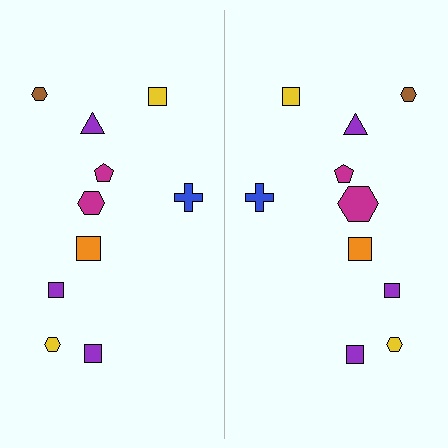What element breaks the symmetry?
The magenta hexagon on the right side has a different size than its mirror counterpart.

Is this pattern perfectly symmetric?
No, the pattern is not perfectly symmetric. The magenta hexagon on the right side has a different size than its mirror counterpart.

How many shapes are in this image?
There are 20 shapes in this image.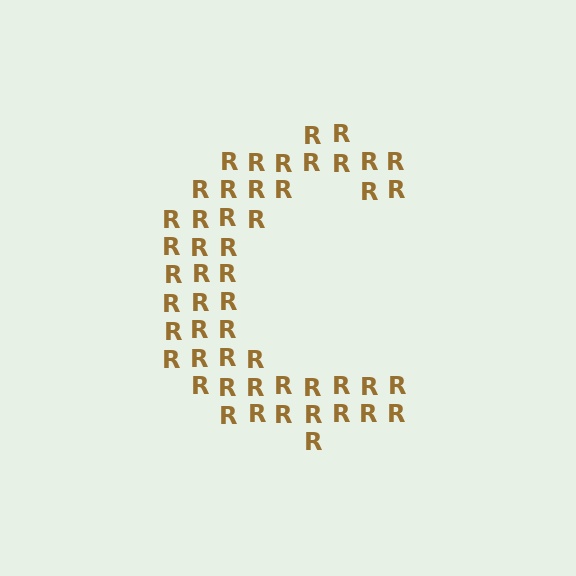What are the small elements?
The small elements are letter R's.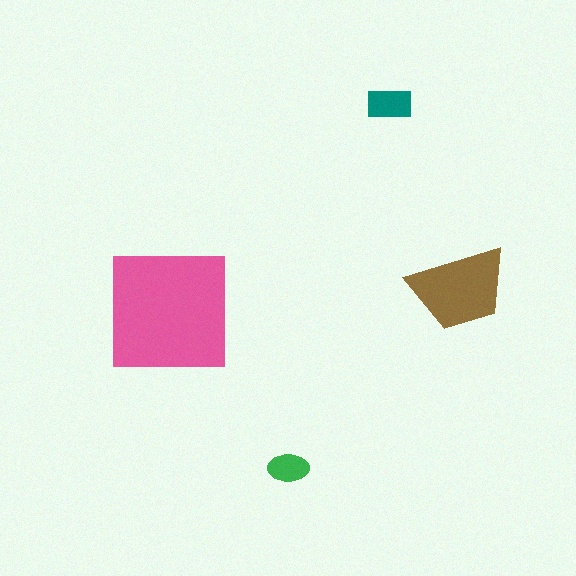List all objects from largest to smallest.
The pink square, the brown trapezoid, the teal rectangle, the green ellipse.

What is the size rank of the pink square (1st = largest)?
1st.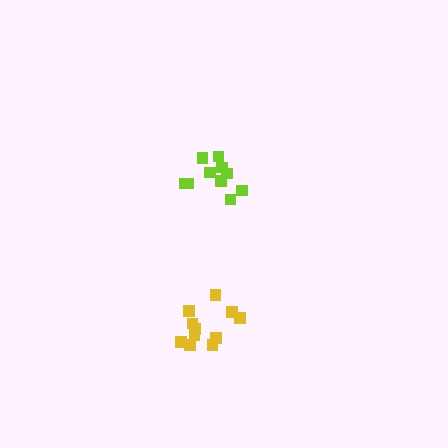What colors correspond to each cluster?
The clusters are colored: lime, yellow.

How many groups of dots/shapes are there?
There are 2 groups.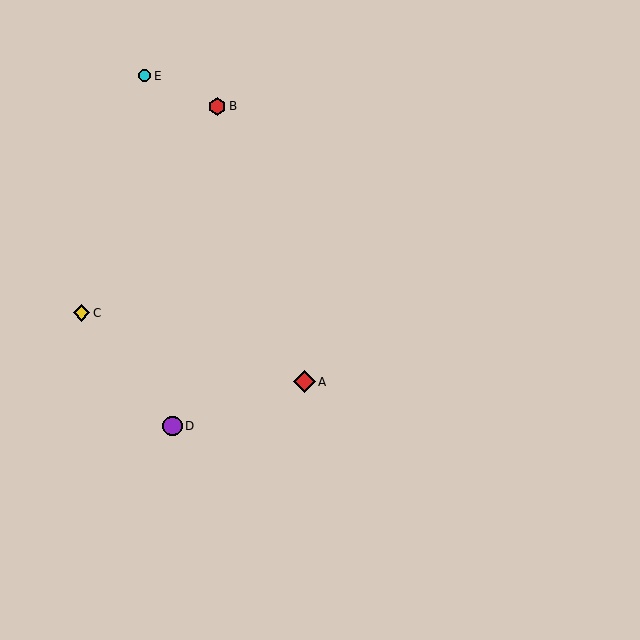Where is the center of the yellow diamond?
The center of the yellow diamond is at (81, 313).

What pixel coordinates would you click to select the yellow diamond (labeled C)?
Click at (81, 313) to select the yellow diamond C.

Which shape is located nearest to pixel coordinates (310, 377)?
The red diamond (labeled A) at (304, 382) is nearest to that location.